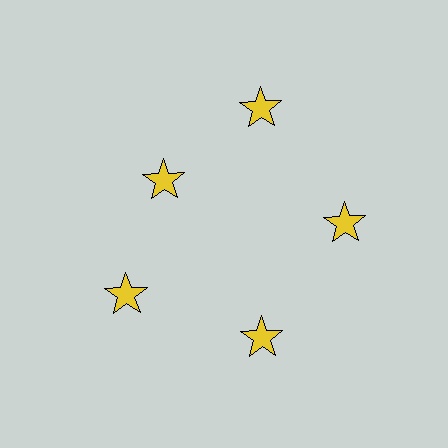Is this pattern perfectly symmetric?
No. The 5 yellow stars are arranged in a ring, but one element near the 10 o'clock position is pulled inward toward the center, breaking the 5-fold rotational symmetry.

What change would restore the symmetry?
The symmetry would be restored by moving it outward, back onto the ring so that all 5 stars sit at equal angles and equal distance from the center.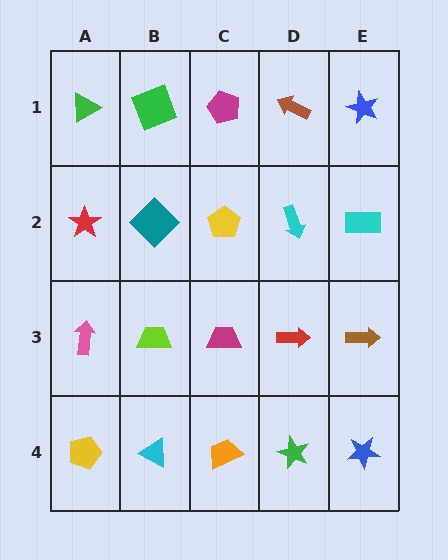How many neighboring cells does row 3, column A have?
3.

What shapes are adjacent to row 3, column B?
A teal diamond (row 2, column B), a cyan triangle (row 4, column B), a pink arrow (row 3, column A), a magenta trapezoid (row 3, column C).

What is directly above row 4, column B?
A lime trapezoid.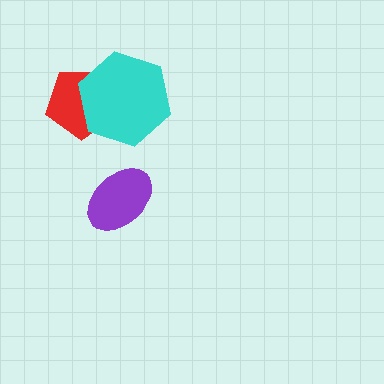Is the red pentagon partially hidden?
Yes, it is partially covered by another shape.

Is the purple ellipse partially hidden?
No, no other shape covers it.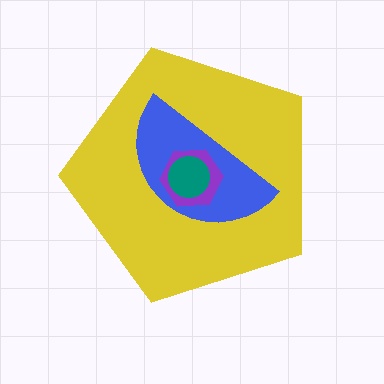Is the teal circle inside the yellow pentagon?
Yes.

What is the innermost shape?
The teal circle.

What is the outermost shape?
The yellow pentagon.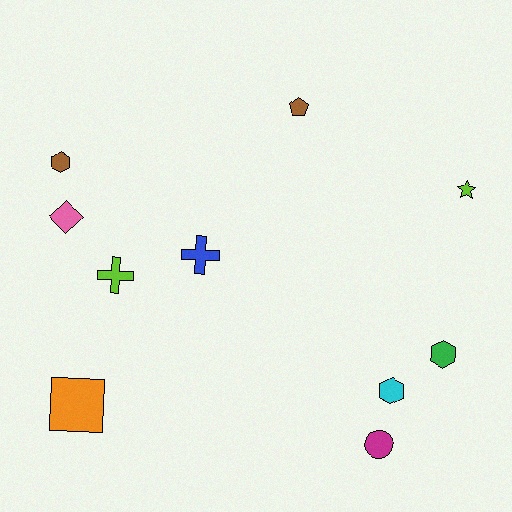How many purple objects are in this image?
There are no purple objects.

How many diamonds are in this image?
There is 1 diamond.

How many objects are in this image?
There are 10 objects.